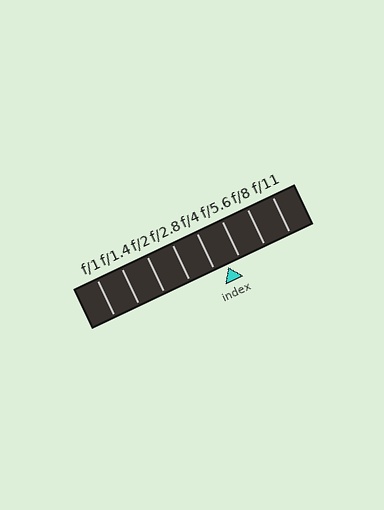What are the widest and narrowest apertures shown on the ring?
The widest aperture shown is f/1 and the narrowest is f/11.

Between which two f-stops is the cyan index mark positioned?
The index mark is between f/4 and f/5.6.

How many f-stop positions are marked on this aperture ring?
There are 8 f-stop positions marked.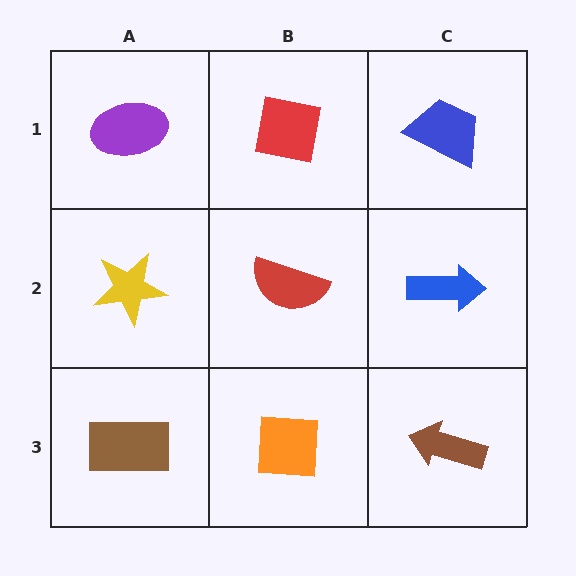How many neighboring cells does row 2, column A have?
3.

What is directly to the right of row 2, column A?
A red semicircle.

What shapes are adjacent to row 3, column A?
A yellow star (row 2, column A), an orange square (row 3, column B).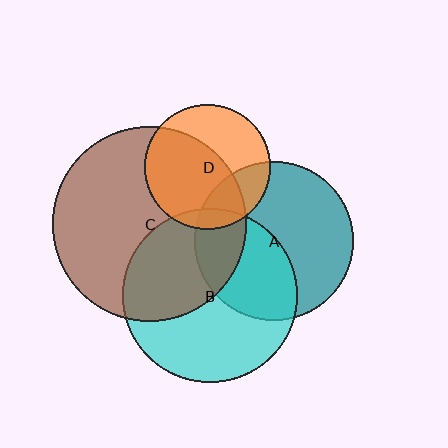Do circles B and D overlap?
Yes.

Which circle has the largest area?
Circle C (brown).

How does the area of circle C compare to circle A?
Approximately 1.5 times.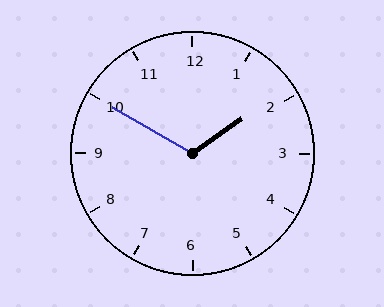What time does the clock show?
1:50.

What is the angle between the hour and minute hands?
Approximately 115 degrees.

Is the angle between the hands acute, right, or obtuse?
It is obtuse.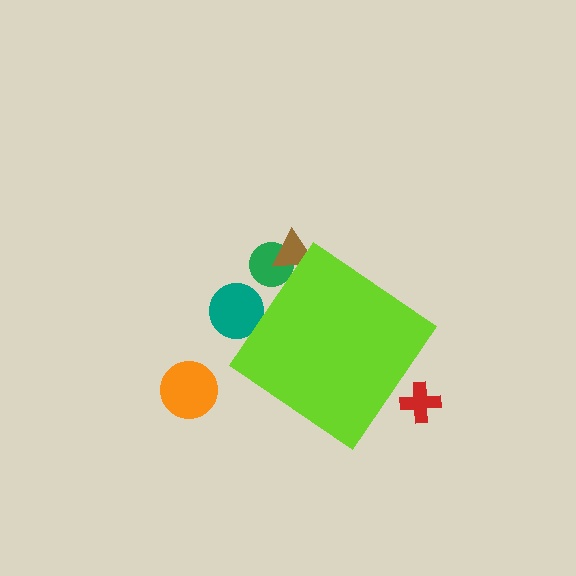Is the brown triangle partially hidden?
Yes, the brown triangle is partially hidden behind the lime diamond.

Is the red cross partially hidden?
Yes, the red cross is partially hidden behind the lime diamond.